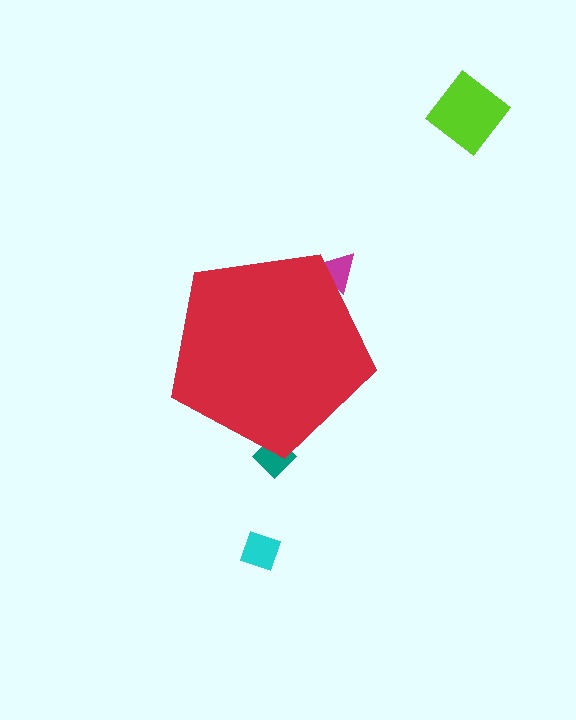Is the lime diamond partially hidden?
No, the lime diamond is fully visible.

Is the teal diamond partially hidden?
Yes, the teal diamond is partially hidden behind the red pentagon.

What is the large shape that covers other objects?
A red pentagon.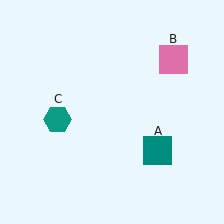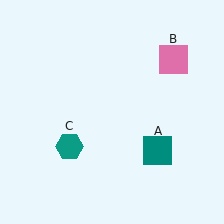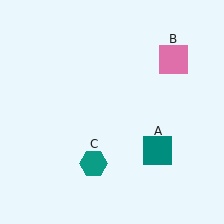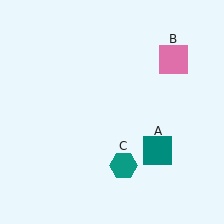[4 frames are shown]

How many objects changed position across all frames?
1 object changed position: teal hexagon (object C).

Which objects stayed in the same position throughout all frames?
Teal square (object A) and pink square (object B) remained stationary.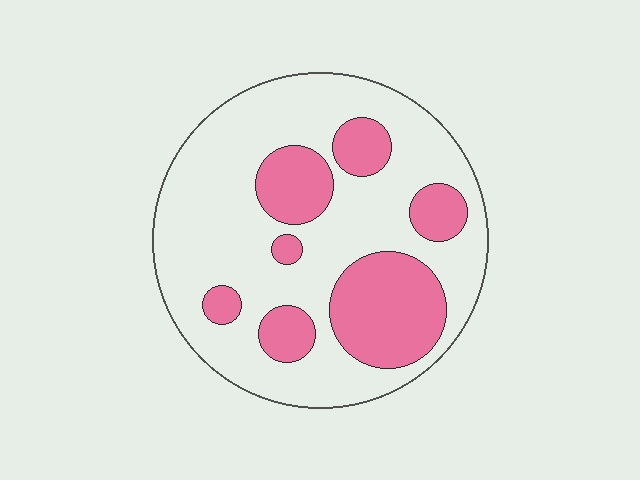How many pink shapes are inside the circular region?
7.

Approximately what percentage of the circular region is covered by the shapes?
Approximately 30%.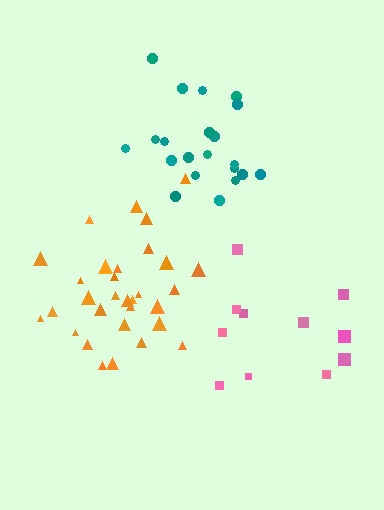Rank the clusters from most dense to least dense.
teal, orange, pink.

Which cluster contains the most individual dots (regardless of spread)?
Orange (31).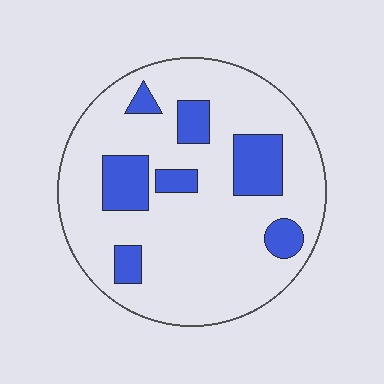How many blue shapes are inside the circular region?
7.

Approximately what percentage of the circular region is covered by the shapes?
Approximately 20%.